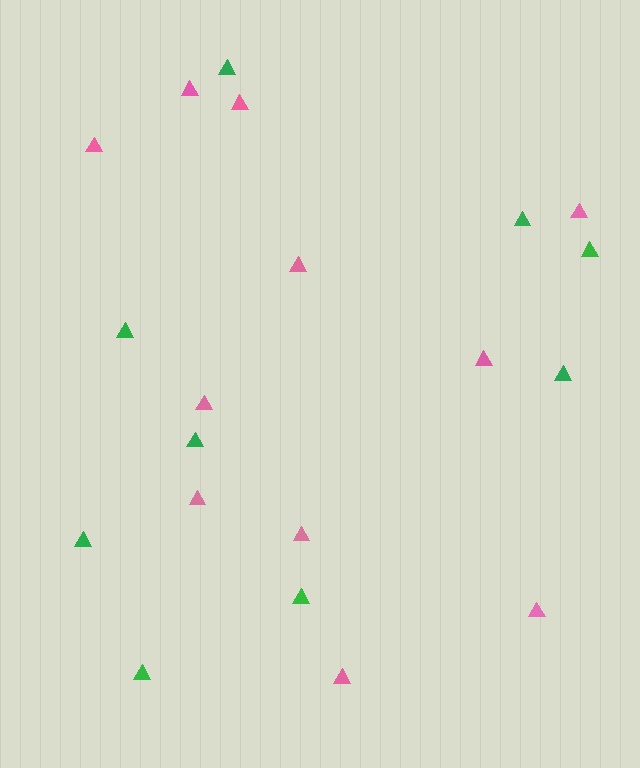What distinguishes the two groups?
There are 2 groups: one group of green triangles (9) and one group of pink triangles (11).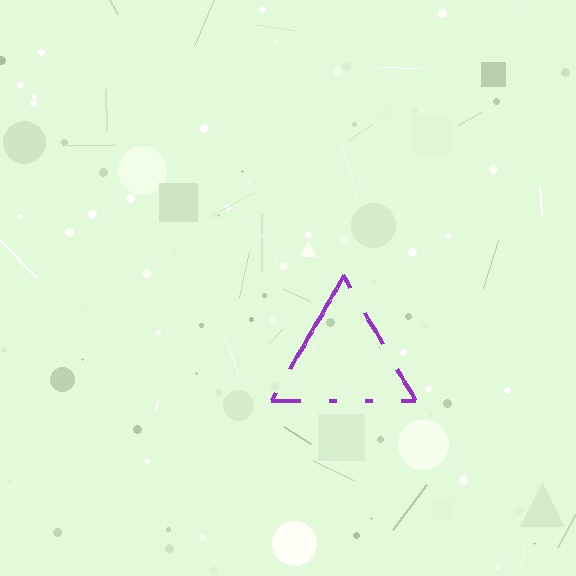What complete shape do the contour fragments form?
The contour fragments form a triangle.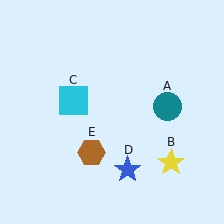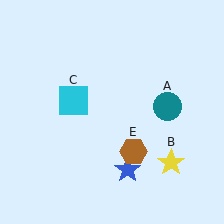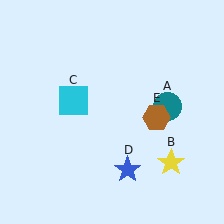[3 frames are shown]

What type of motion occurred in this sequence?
The brown hexagon (object E) rotated counterclockwise around the center of the scene.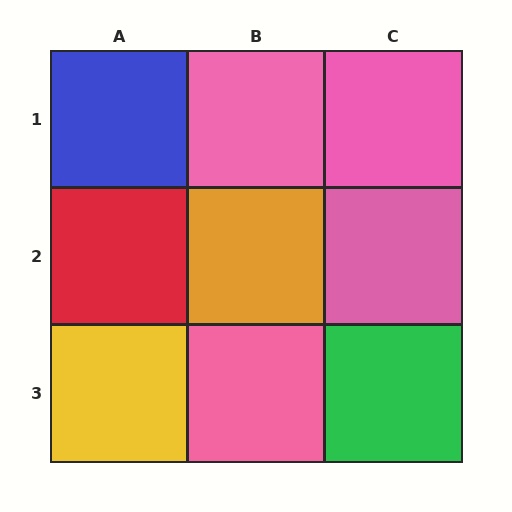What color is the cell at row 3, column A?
Yellow.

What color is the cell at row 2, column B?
Orange.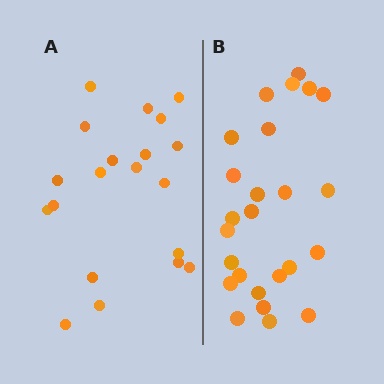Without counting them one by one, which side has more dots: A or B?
Region B (the right region) has more dots.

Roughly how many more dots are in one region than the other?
Region B has about 5 more dots than region A.